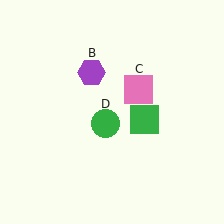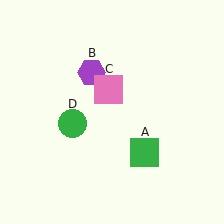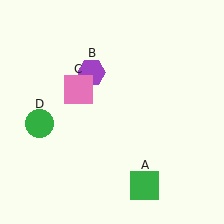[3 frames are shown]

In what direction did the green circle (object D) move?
The green circle (object D) moved left.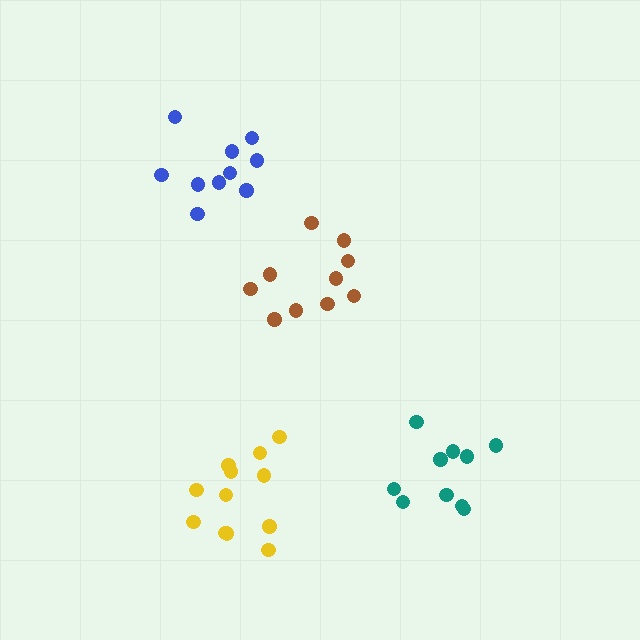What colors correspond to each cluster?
The clusters are colored: brown, yellow, teal, blue.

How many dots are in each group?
Group 1: 10 dots, Group 2: 12 dots, Group 3: 10 dots, Group 4: 10 dots (42 total).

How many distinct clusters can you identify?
There are 4 distinct clusters.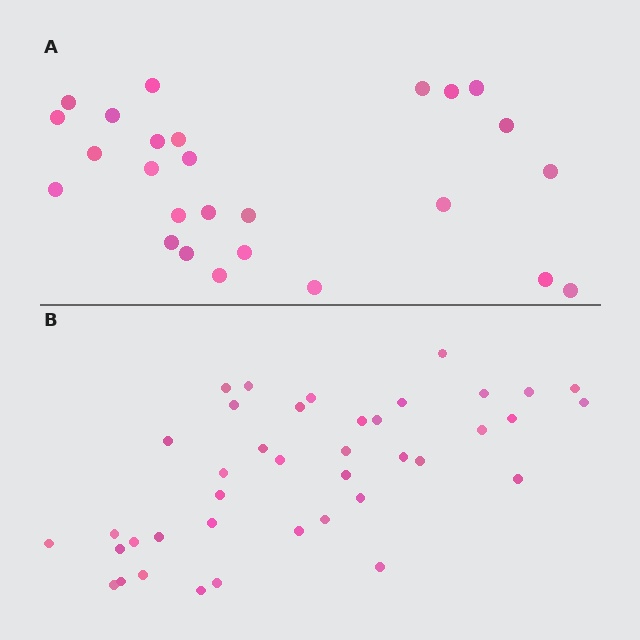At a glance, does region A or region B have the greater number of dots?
Region B (the bottom region) has more dots.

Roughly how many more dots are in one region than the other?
Region B has approximately 15 more dots than region A.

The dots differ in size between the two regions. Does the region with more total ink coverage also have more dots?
No. Region A has more total ink coverage because its dots are larger, but region B actually contains more individual dots. Total area can be misleading — the number of items is what matters here.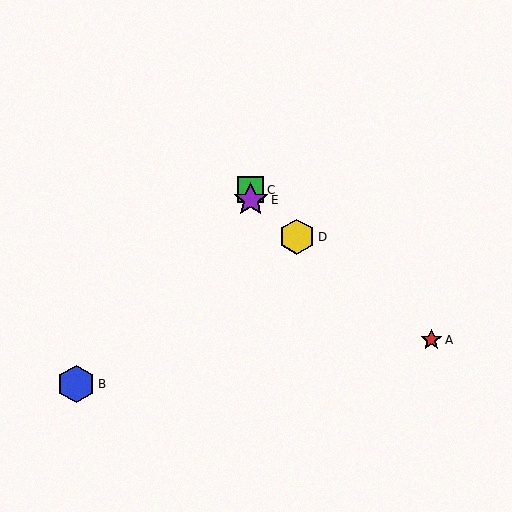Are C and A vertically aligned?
No, C is at x≈251 and A is at x≈431.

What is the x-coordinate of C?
Object C is at x≈251.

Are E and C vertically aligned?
Yes, both are at x≈251.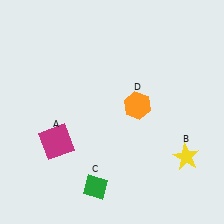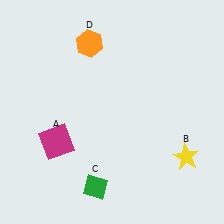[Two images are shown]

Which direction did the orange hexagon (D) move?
The orange hexagon (D) moved up.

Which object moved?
The orange hexagon (D) moved up.